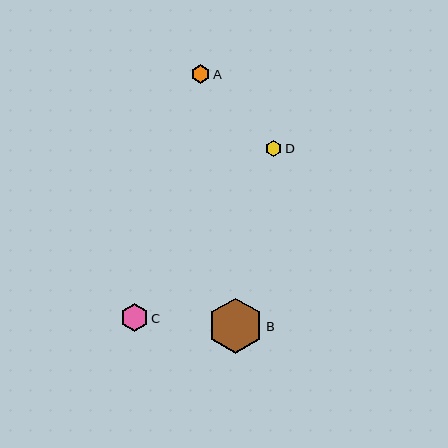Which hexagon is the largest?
Hexagon B is the largest with a size of approximately 55 pixels.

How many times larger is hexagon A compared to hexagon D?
Hexagon A is approximately 1.1 times the size of hexagon D.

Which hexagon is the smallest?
Hexagon D is the smallest with a size of approximately 16 pixels.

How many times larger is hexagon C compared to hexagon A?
Hexagon C is approximately 1.5 times the size of hexagon A.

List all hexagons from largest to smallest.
From largest to smallest: B, C, A, D.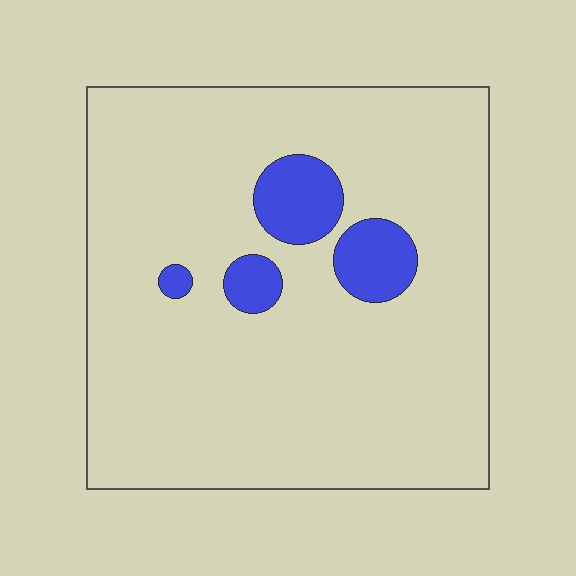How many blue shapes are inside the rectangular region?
4.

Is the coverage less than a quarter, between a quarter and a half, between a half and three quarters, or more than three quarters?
Less than a quarter.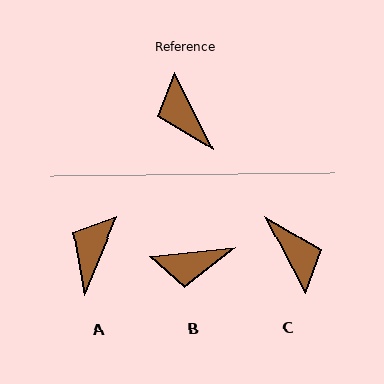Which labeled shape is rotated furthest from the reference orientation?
C, about 179 degrees away.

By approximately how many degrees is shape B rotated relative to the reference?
Approximately 69 degrees counter-clockwise.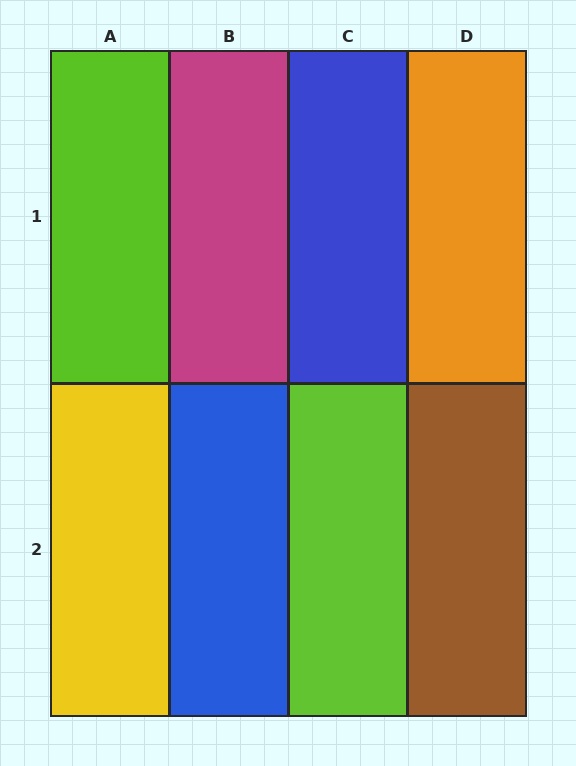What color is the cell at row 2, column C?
Lime.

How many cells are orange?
1 cell is orange.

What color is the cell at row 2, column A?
Yellow.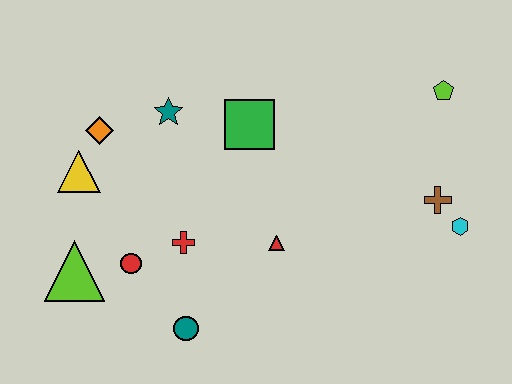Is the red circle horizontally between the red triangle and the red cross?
No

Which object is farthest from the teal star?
The cyan hexagon is farthest from the teal star.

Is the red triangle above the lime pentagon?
No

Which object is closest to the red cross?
The red circle is closest to the red cross.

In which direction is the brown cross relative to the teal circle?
The brown cross is to the right of the teal circle.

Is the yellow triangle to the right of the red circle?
No